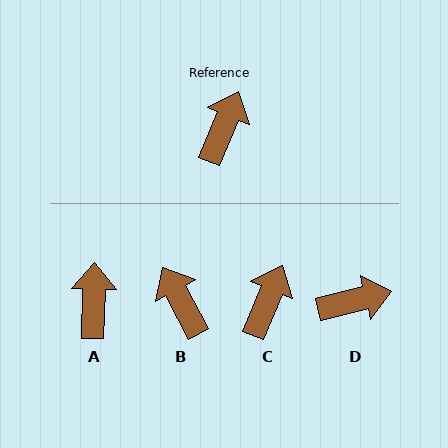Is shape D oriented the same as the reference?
No, it is off by about 54 degrees.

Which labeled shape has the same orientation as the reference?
C.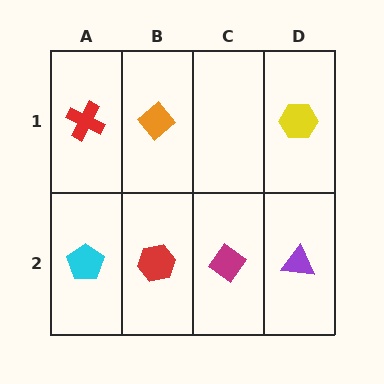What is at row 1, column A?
A red cross.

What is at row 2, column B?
A red hexagon.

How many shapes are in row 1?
3 shapes.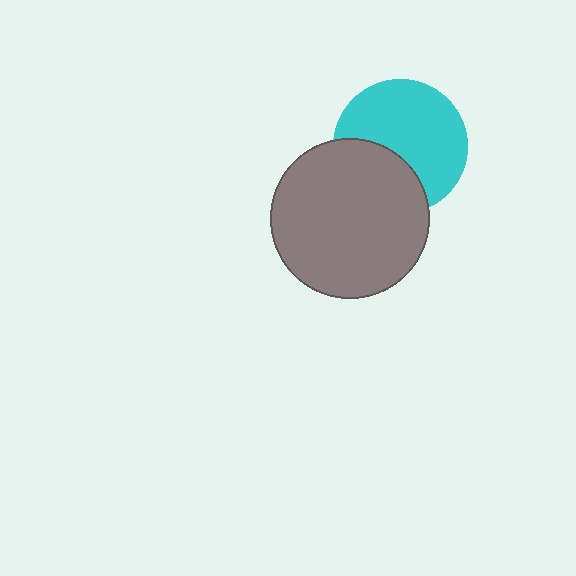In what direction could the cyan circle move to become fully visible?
The cyan circle could move up. That would shift it out from behind the gray circle entirely.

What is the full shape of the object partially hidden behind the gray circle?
The partially hidden object is a cyan circle.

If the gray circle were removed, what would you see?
You would see the complete cyan circle.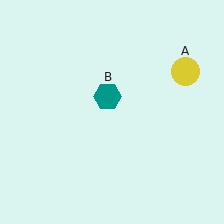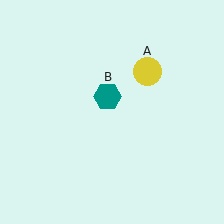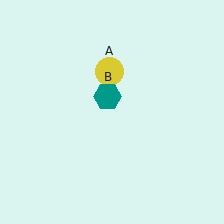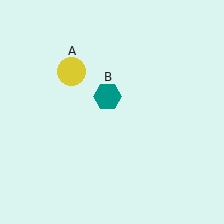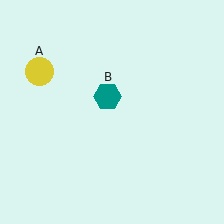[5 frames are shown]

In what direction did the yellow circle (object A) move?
The yellow circle (object A) moved left.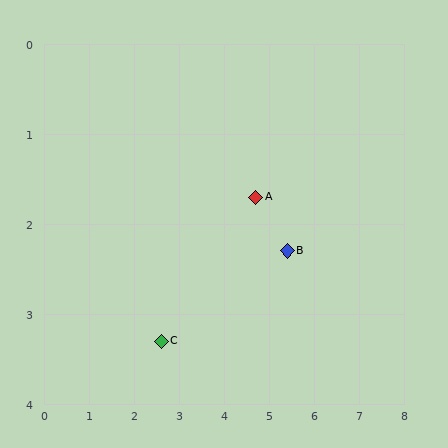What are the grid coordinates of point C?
Point C is at approximately (2.6, 3.3).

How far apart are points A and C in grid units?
Points A and C are about 2.6 grid units apart.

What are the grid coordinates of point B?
Point B is at approximately (5.4, 2.3).